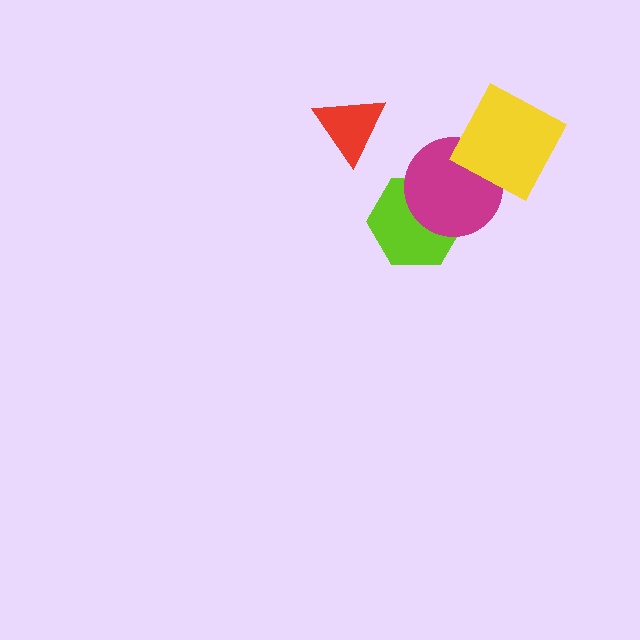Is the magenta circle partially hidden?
Yes, it is partially covered by another shape.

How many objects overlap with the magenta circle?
2 objects overlap with the magenta circle.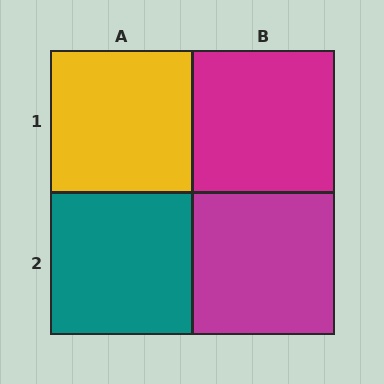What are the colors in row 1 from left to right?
Yellow, magenta.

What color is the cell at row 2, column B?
Magenta.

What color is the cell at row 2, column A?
Teal.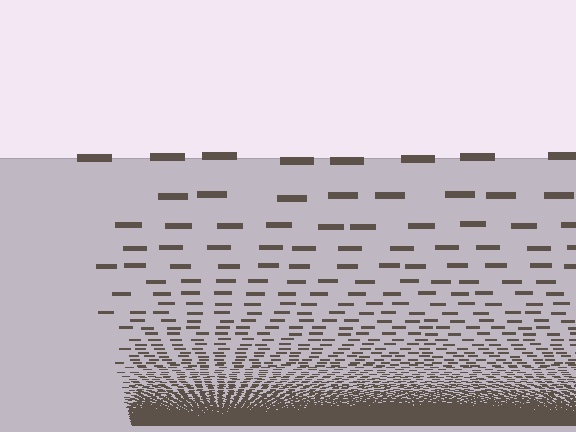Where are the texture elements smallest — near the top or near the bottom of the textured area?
Near the bottom.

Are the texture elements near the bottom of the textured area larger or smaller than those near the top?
Smaller. The gradient is inverted — elements near the bottom are smaller and denser.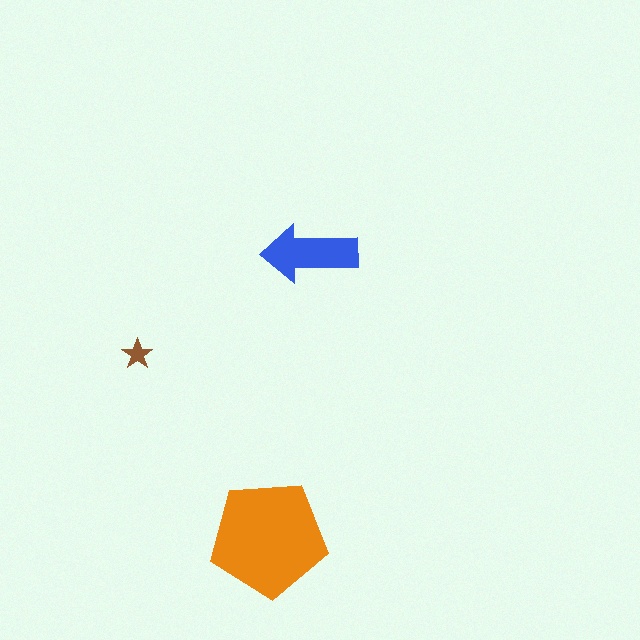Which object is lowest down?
The orange pentagon is bottommost.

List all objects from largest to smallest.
The orange pentagon, the blue arrow, the brown star.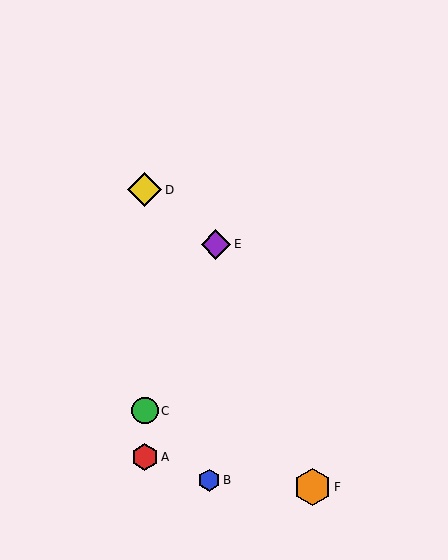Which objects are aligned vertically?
Objects A, C, D are aligned vertically.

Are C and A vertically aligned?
Yes, both are at x≈145.